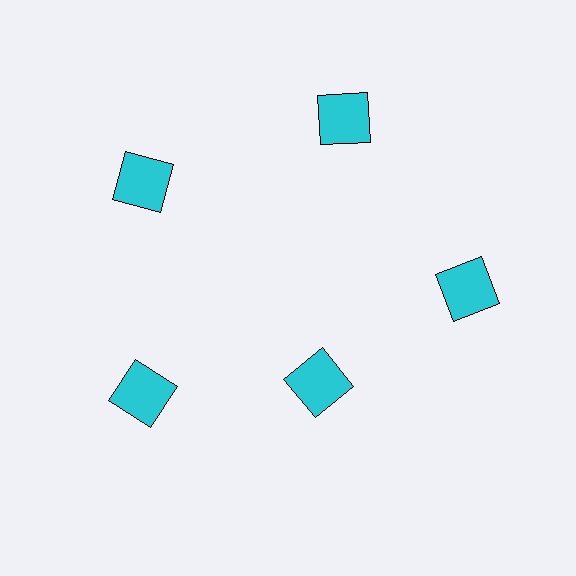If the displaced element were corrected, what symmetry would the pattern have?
It would have 5-fold rotational symmetry — the pattern would map onto itself every 72 degrees.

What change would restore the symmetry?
The symmetry would be restored by moving it outward, back onto the ring so that all 5 squares sit at equal angles and equal distance from the center.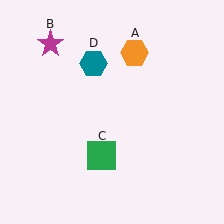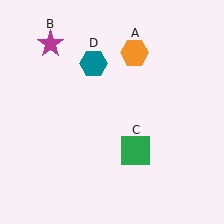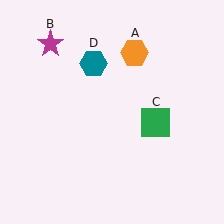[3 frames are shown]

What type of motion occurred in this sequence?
The green square (object C) rotated counterclockwise around the center of the scene.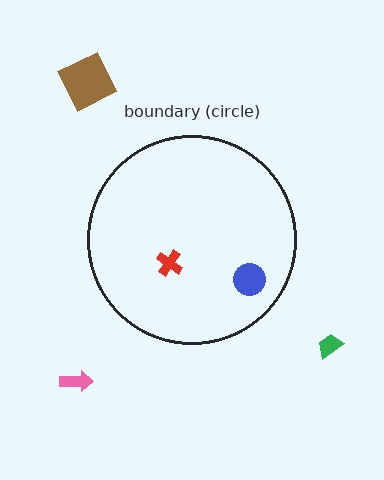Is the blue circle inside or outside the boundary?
Inside.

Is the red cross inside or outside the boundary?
Inside.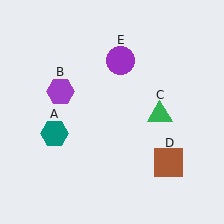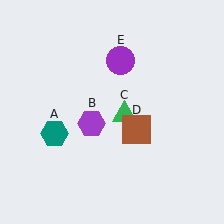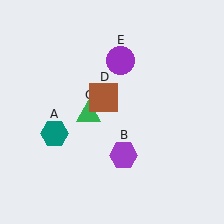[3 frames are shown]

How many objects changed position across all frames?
3 objects changed position: purple hexagon (object B), green triangle (object C), brown square (object D).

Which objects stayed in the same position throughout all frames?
Teal hexagon (object A) and purple circle (object E) remained stationary.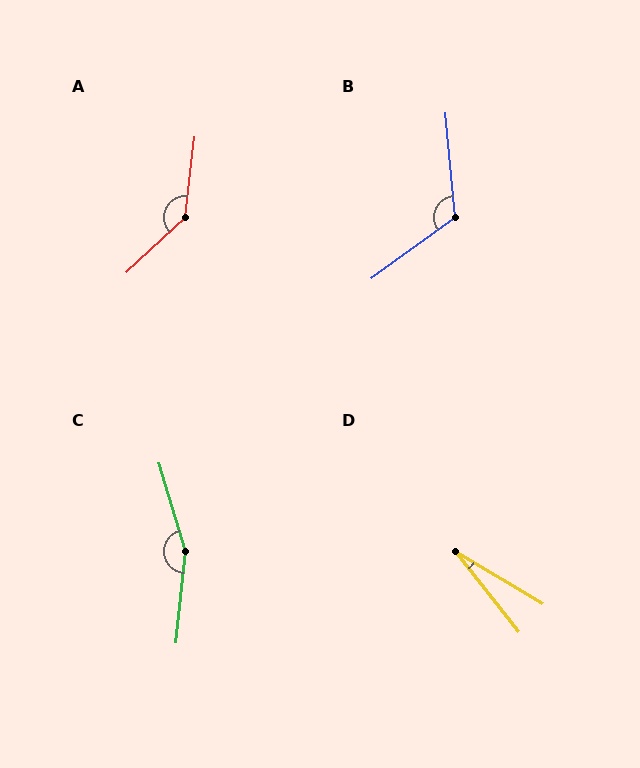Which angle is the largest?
C, at approximately 158 degrees.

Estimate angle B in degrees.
Approximately 121 degrees.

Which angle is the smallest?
D, at approximately 21 degrees.